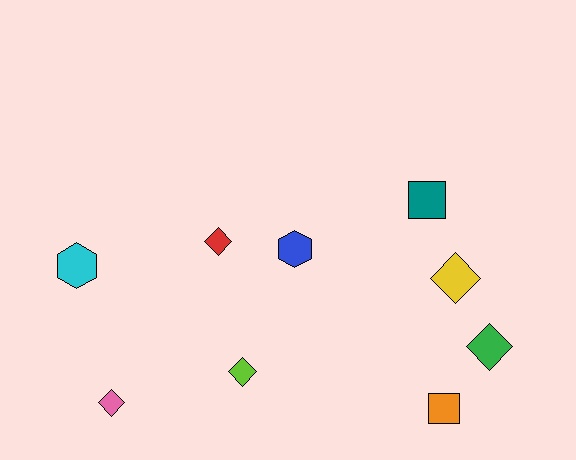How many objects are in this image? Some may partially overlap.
There are 9 objects.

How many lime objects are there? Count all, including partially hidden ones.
There is 1 lime object.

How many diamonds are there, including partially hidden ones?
There are 5 diamonds.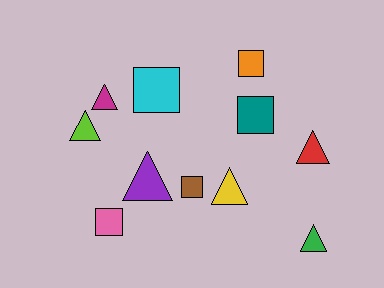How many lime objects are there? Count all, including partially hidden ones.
There is 1 lime object.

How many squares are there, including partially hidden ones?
There are 5 squares.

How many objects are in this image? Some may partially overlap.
There are 11 objects.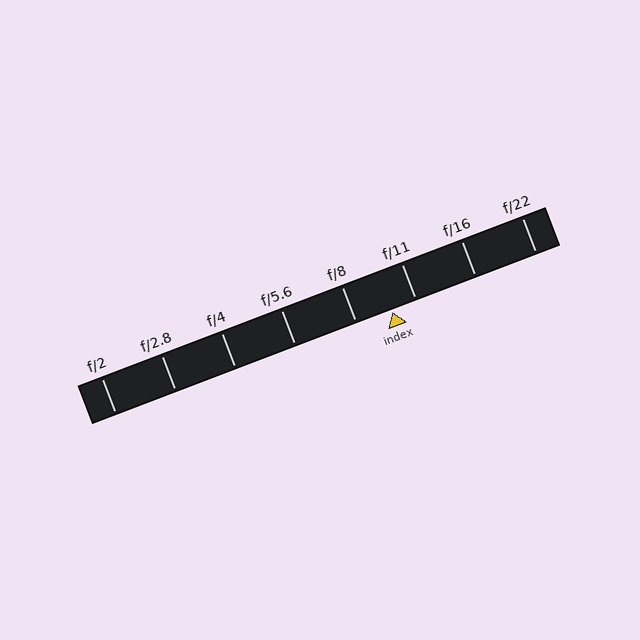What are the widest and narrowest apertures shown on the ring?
The widest aperture shown is f/2 and the narrowest is f/22.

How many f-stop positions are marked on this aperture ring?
There are 8 f-stop positions marked.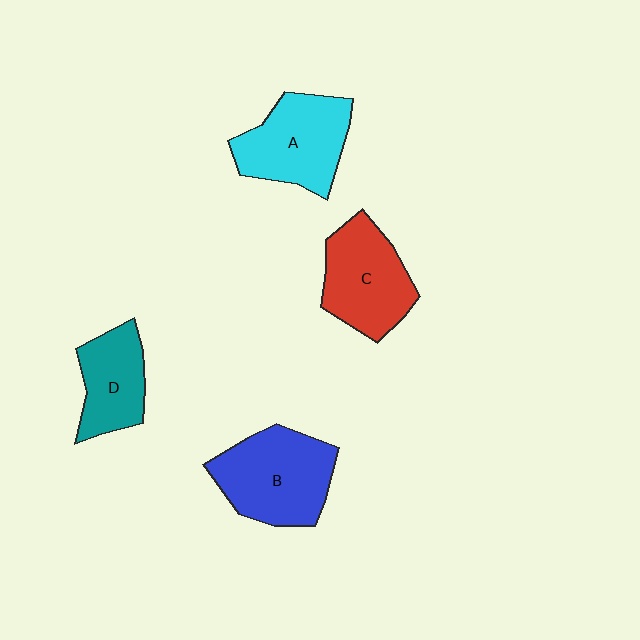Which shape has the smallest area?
Shape D (teal).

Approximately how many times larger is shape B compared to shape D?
Approximately 1.5 times.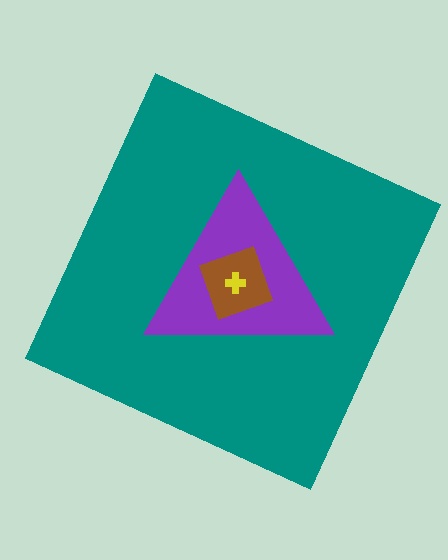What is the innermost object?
The yellow cross.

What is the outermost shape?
The teal square.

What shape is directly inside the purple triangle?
The brown diamond.